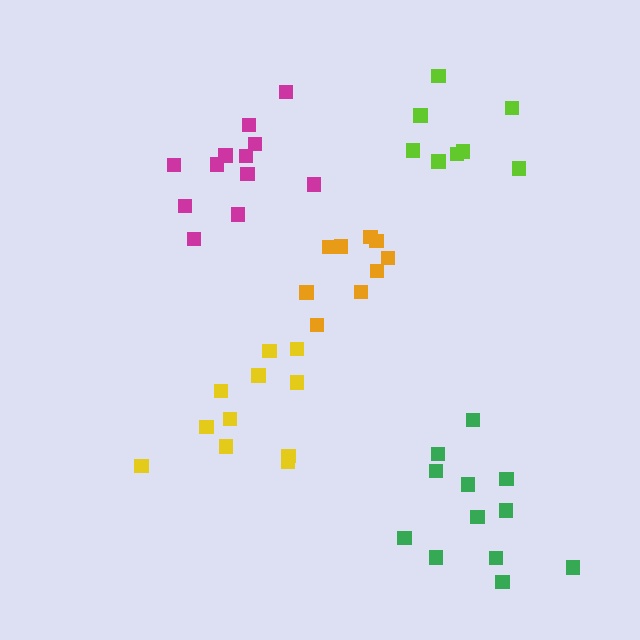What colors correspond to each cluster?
The clusters are colored: orange, magenta, yellow, lime, green.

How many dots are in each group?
Group 1: 9 dots, Group 2: 12 dots, Group 3: 11 dots, Group 4: 8 dots, Group 5: 12 dots (52 total).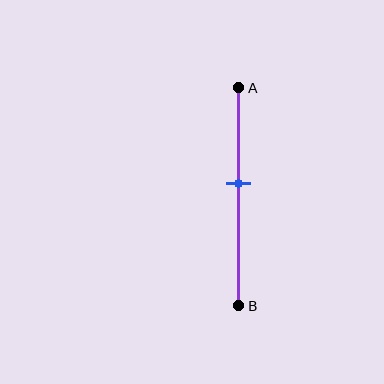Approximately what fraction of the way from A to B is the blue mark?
The blue mark is approximately 45% of the way from A to B.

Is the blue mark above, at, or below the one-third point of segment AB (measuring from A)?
The blue mark is below the one-third point of segment AB.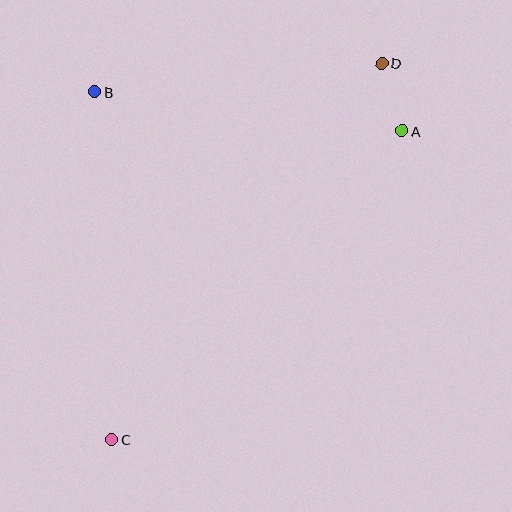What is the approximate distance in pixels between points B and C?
The distance between B and C is approximately 348 pixels.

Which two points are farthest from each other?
Points C and D are farthest from each other.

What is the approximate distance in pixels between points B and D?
The distance between B and D is approximately 289 pixels.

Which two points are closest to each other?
Points A and D are closest to each other.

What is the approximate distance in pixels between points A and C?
The distance between A and C is approximately 424 pixels.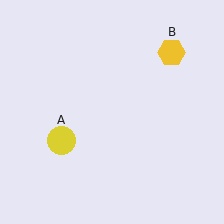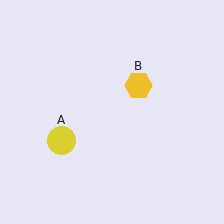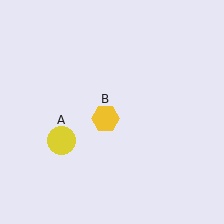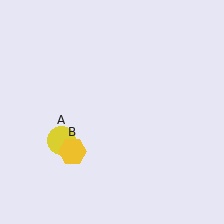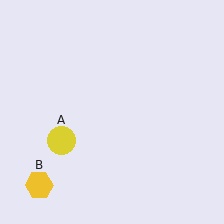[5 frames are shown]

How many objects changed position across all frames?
1 object changed position: yellow hexagon (object B).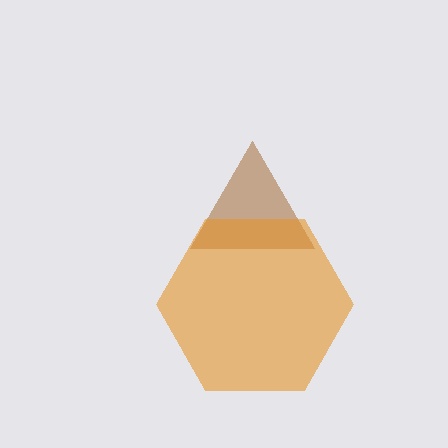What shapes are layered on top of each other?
The layered shapes are: a brown triangle, an orange hexagon.